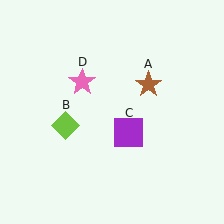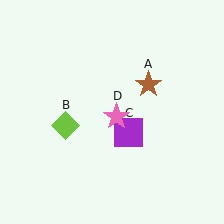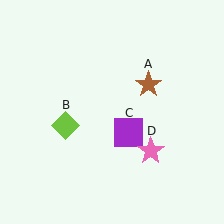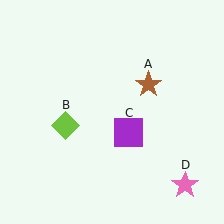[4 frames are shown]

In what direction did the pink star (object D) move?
The pink star (object D) moved down and to the right.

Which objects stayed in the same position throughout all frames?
Brown star (object A) and lime diamond (object B) and purple square (object C) remained stationary.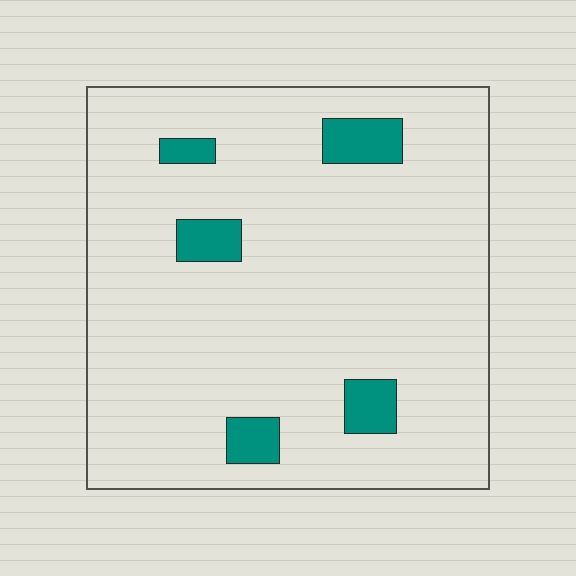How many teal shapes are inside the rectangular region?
5.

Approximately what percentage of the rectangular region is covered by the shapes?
Approximately 10%.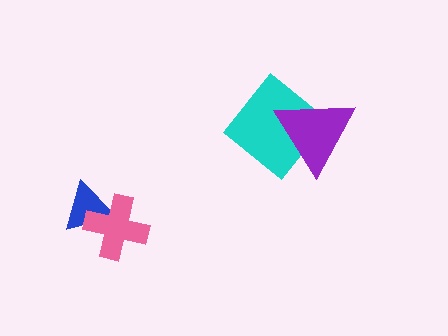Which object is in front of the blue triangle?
The pink cross is in front of the blue triangle.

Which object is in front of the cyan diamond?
The purple triangle is in front of the cyan diamond.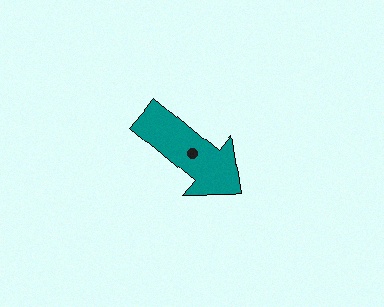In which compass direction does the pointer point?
Southeast.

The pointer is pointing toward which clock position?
Roughly 4 o'clock.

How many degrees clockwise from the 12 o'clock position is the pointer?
Approximately 130 degrees.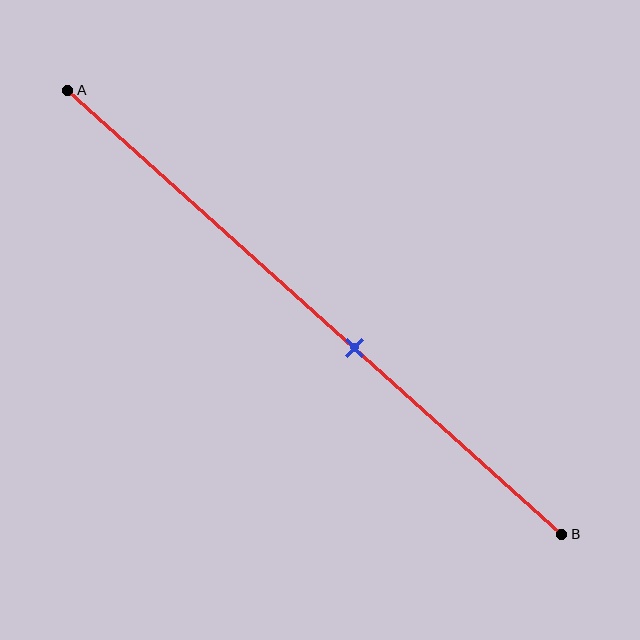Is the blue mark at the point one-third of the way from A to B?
No, the mark is at about 60% from A, not at the 33% one-third point.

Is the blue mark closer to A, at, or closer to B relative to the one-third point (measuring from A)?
The blue mark is closer to point B than the one-third point of segment AB.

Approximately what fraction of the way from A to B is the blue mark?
The blue mark is approximately 60% of the way from A to B.